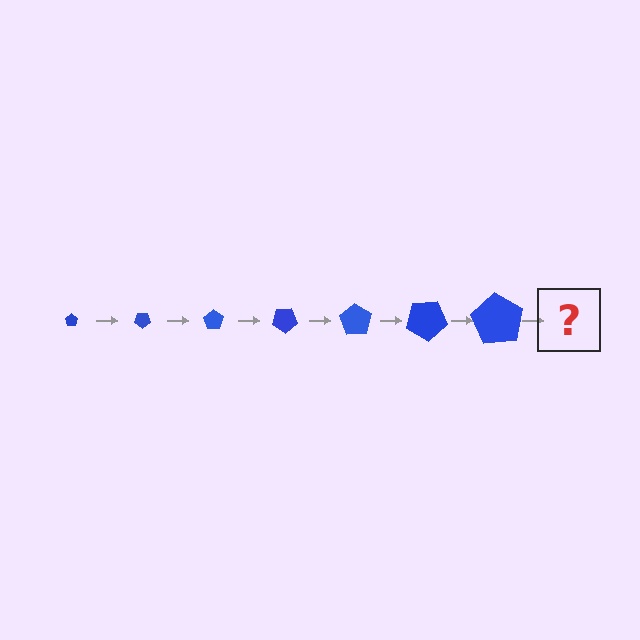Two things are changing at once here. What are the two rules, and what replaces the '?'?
The two rules are that the pentagon grows larger each step and it rotates 35 degrees each step. The '?' should be a pentagon, larger than the previous one and rotated 245 degrees from the start.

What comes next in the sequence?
The next element should be a pentagon, larger than the previous one and rotated 245 degrees from the start.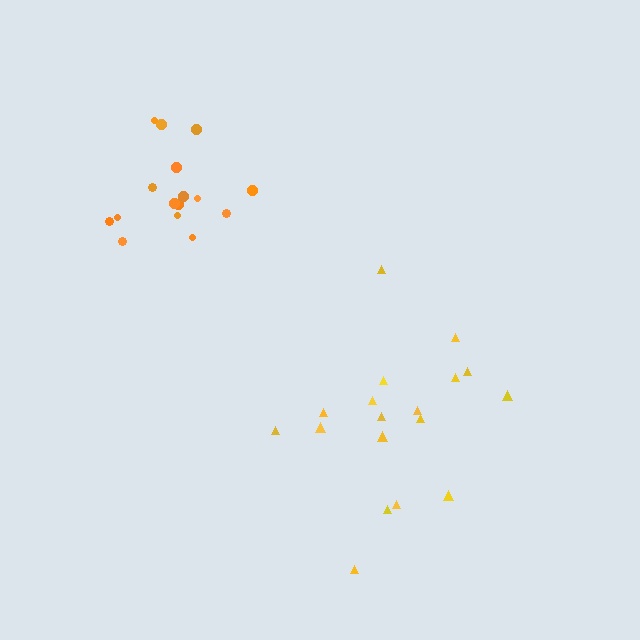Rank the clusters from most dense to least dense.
orange, yellow.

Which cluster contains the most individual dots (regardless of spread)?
Yellow (18).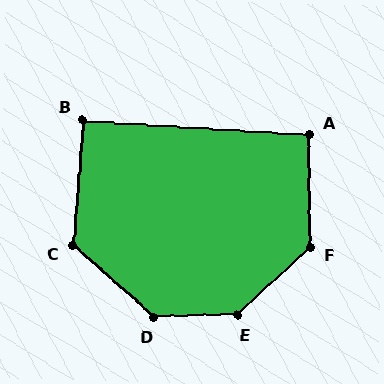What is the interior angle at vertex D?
Approximately 137 degrees (obtuse).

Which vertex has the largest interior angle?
E, at approximately 139 degrees.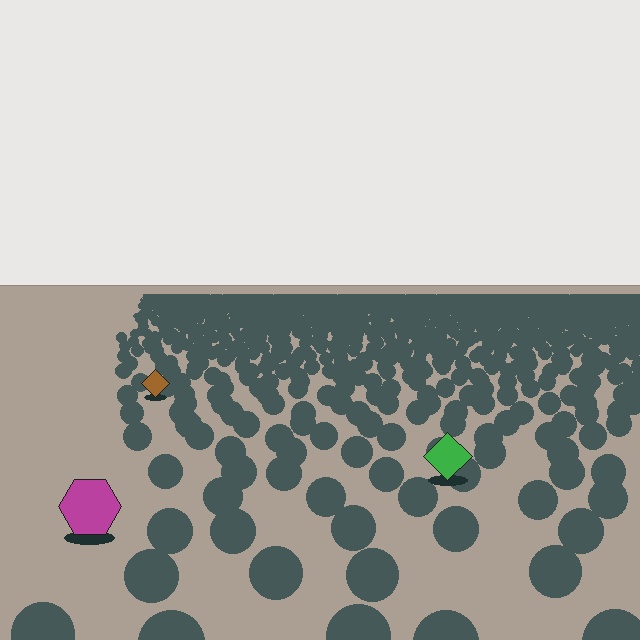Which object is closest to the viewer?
The magenta hexagon is closest. The texture marks near it are larger and more spread out.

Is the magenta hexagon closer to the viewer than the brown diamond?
Yes. The magenta hexagon is closer — you can tell from the texture gradient: the ground texture is coarser near it.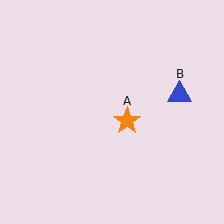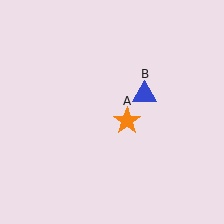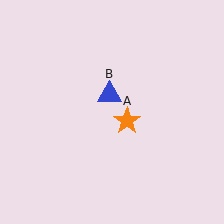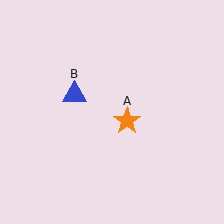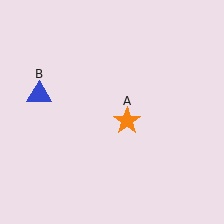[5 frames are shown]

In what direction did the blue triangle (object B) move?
The blue triangle (object B) moved left.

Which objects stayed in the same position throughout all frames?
Orange star (object A) remained stationary.